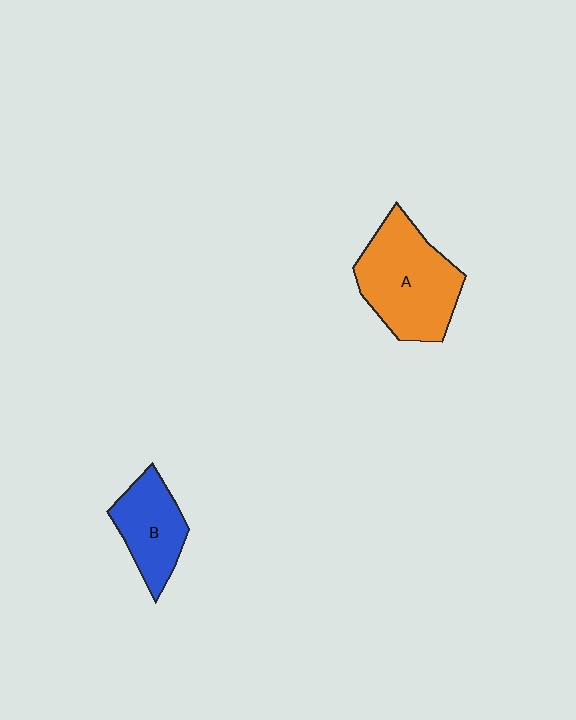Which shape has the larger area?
Shape A (orange).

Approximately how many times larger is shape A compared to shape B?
Approximately 1.6 times.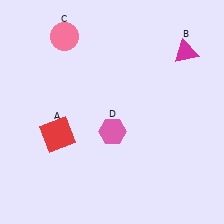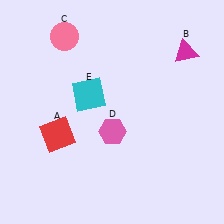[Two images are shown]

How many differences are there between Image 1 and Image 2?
There is 1 difference between the two images.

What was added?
A cyan square (E) was added in Image 2.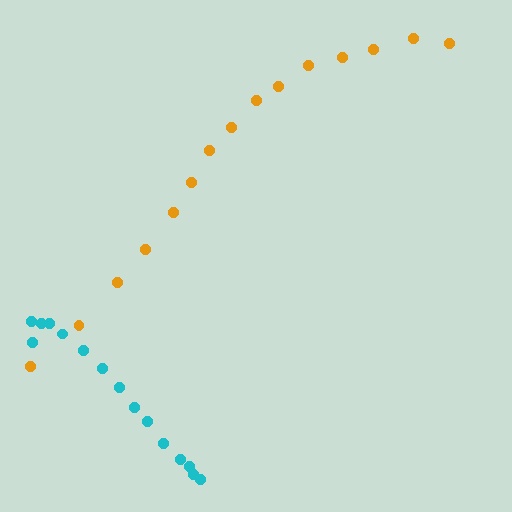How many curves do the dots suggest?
There are 2 distinct paths.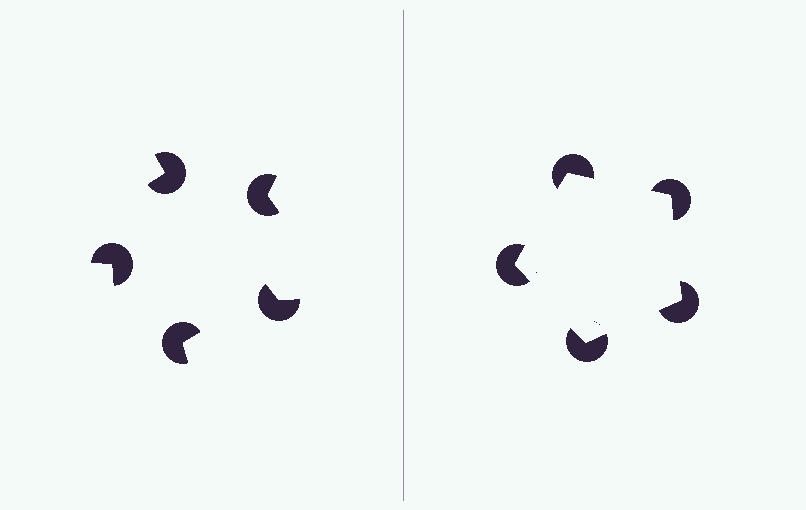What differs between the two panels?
The pac-man discs are positioned identically on both sides; only the wedge orientations differ. On the right they align to a pentagon; on the left they are misaligned.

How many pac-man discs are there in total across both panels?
10 — 5 on each side.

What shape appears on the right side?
An illusory pentagon.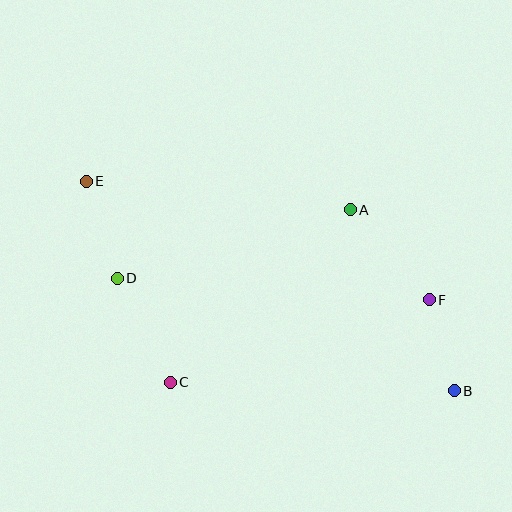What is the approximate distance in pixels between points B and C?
The distance between B and C is approximately 284 pixels.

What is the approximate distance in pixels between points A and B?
The distance between A and B is approximately 209 pixels.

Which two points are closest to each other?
Points B and F are closest to each other.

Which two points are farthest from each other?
Points B and E are farthest from each other.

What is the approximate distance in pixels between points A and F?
The distance between A and F is approximately 120 pixels.